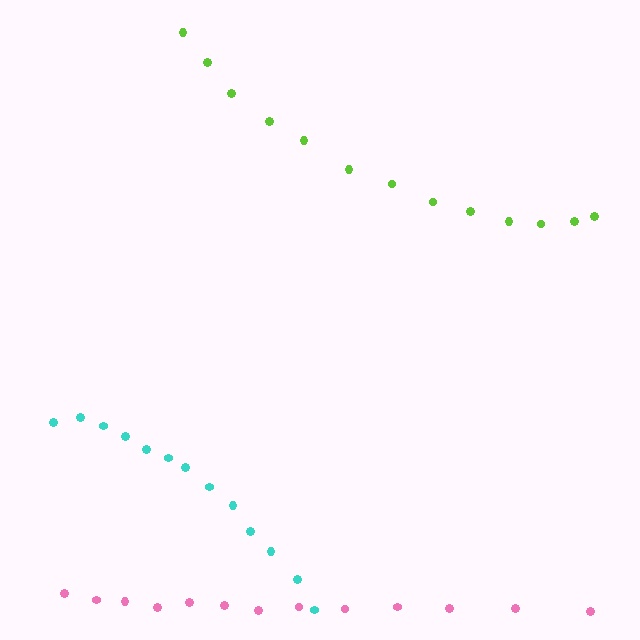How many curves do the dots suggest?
There are 3 distinct paths.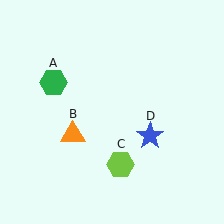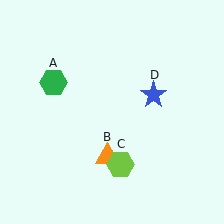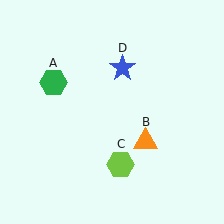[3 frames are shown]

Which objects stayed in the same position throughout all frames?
Green hexagon (object A) and lime hexagon (object C) remained stationary.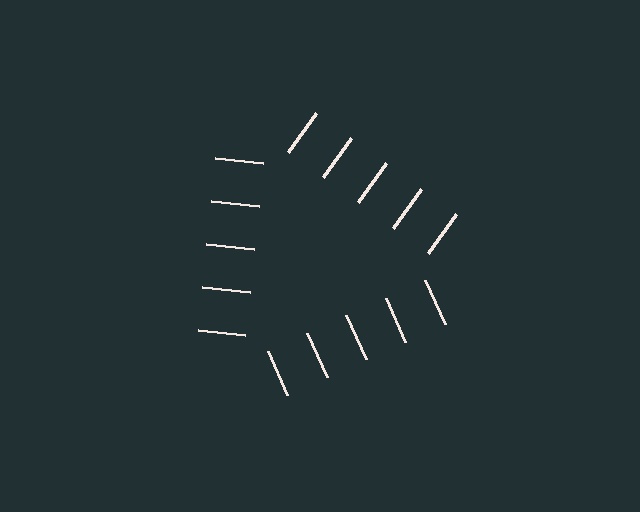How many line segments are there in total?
15 — 5 along each of the 3 edges.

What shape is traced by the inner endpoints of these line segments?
An illusory triangle — the line segments terminate on its edges but no continuous stroke is drawn.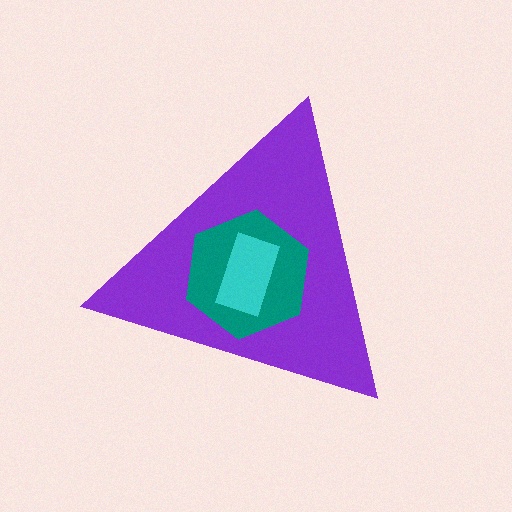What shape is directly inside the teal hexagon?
The cyan rectangle.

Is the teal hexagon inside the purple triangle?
Yes.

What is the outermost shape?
The purple triangle.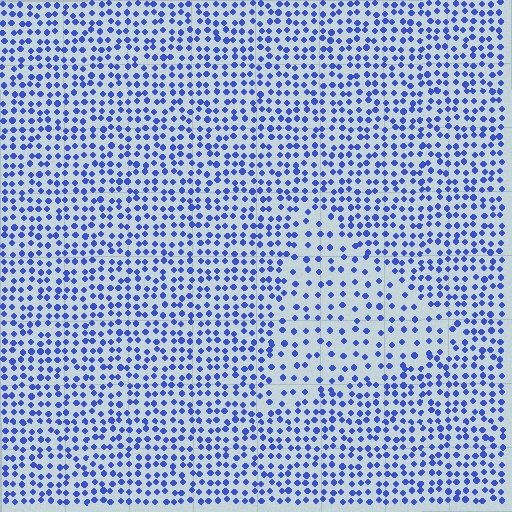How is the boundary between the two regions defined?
The boundary is defined by a change in element density (approximately 1.8x ratio). All elements are the same color, size, and shape.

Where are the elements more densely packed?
The elements are more densely packed outside the triangle boundary.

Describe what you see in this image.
The image contains small blue elements arranged at two different densities. A triangle-shaped region is visible where the elements are less densely packed than the surrounding area.